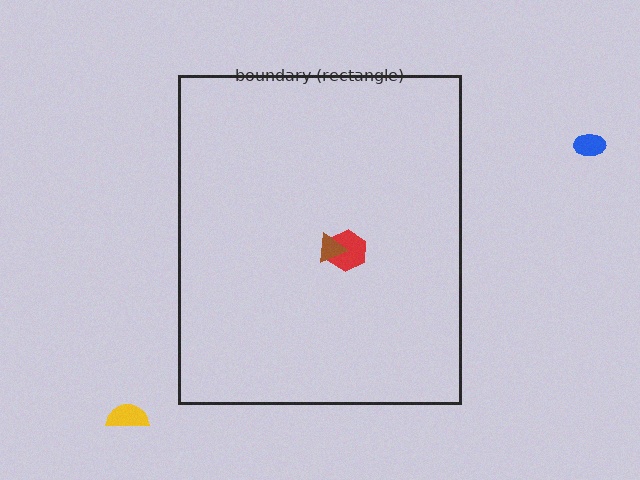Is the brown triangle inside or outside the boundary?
Inside.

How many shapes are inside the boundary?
2 inside, 2 outside.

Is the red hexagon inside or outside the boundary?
Inside.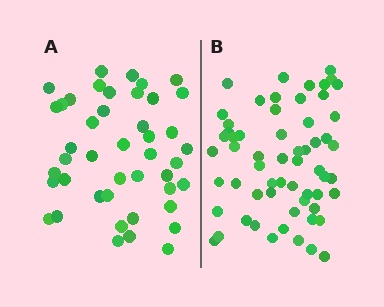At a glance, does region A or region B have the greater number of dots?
Region B (the right region) has more dots.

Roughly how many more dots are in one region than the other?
Region B has approximately 15 more dots than region A.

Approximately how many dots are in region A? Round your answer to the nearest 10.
About 40 dots. (The exact count is 44, which rounds to 40.)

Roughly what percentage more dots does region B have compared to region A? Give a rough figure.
About 35% more.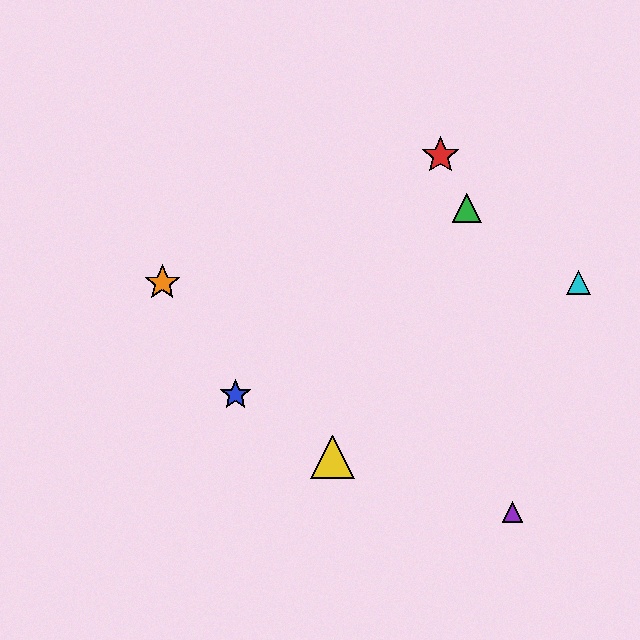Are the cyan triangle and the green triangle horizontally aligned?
No, the cyan triangle is at y≈283 and the green triangle is at y≈208.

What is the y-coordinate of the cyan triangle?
The cyan triangle is at y≈283.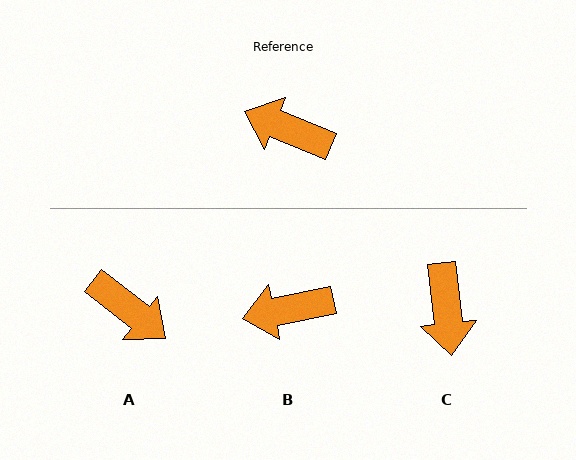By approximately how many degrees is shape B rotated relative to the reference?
Approximately 34 degrees counter-clockwise.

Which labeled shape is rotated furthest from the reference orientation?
A, about 164 degrees away.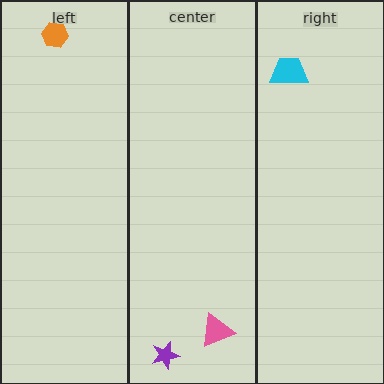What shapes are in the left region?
The orange hexagon.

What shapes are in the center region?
The purple star, the pink triangle.